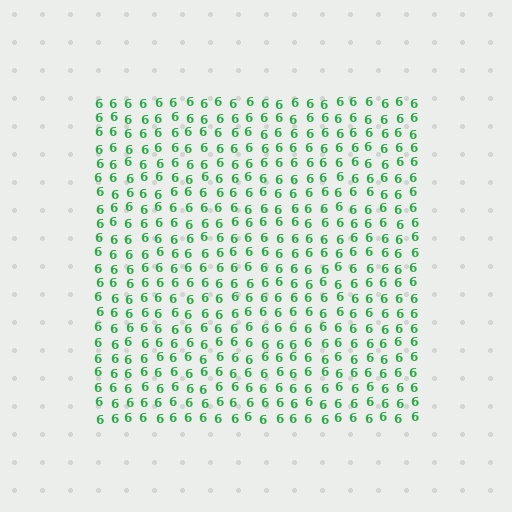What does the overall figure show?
The overall figure shows a square.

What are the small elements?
The small elements are digit 6's.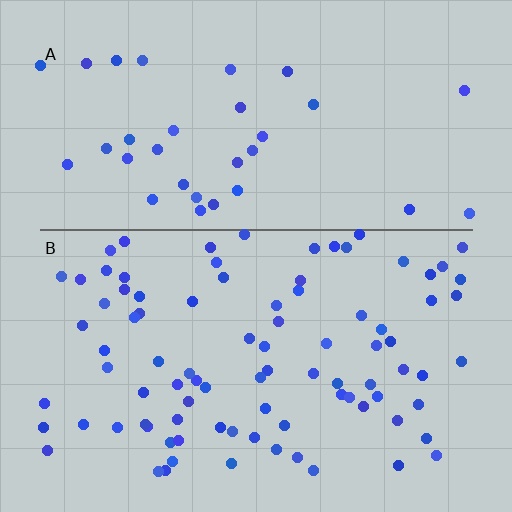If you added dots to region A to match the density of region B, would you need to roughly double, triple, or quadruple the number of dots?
Approximately triple.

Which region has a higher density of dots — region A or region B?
B (the bottom).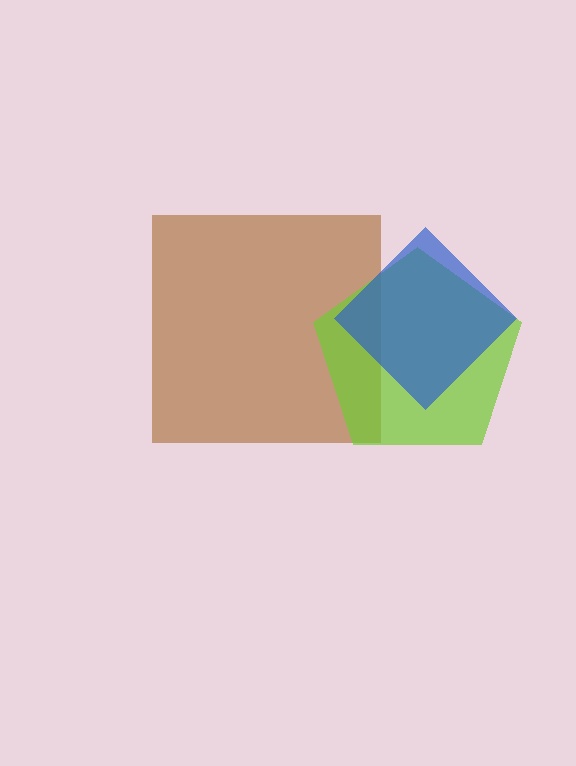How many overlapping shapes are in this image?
There are 3 overlapping shapes in the image.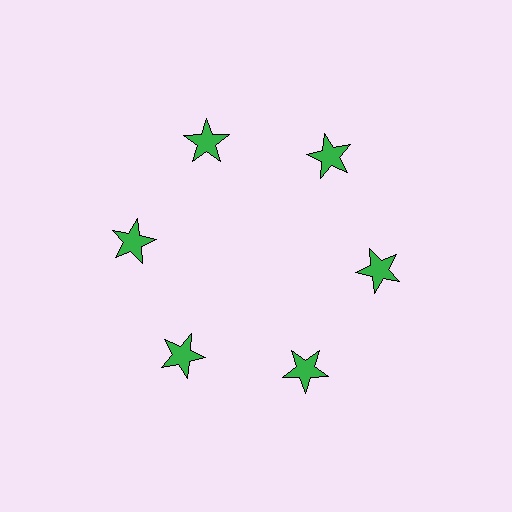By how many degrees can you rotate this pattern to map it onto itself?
The pattern maps onto itself every 60 degrees of rotation.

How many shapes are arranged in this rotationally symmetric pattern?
There are 6 shapes, arranged in 6 groups of 1.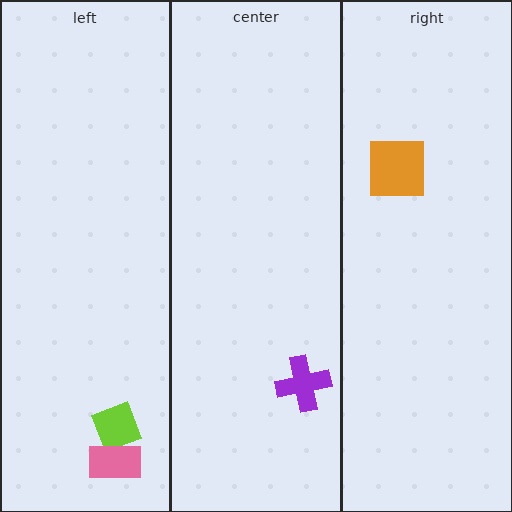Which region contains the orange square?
The right region.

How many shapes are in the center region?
1.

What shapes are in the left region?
The lime diamond, the pink rectangle.